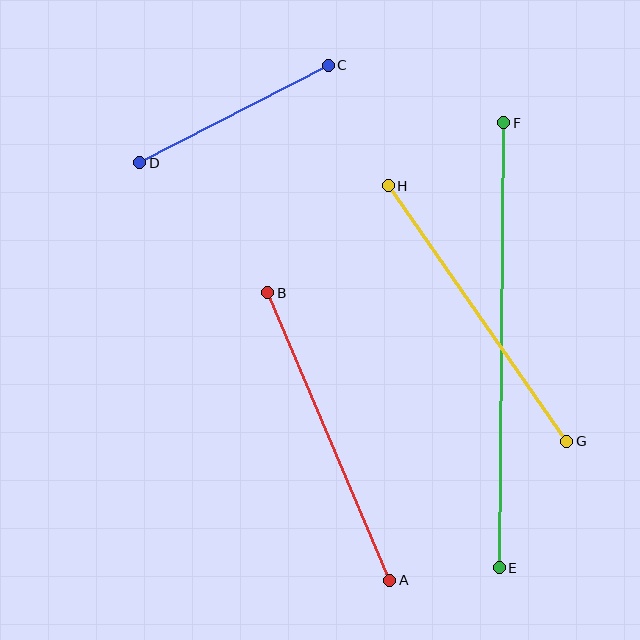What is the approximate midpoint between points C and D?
The midpoint is at approximately (234, 114) pixels.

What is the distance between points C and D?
The distance is approximately 212 pixels.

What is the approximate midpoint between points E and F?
The midpoint is at approximately (501, 345) pixels.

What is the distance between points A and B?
The distance is approximately 312 pixels.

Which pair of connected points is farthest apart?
Points E and F are farthest apart.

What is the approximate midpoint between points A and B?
The midpoint is at approximately (329, 437) pixels.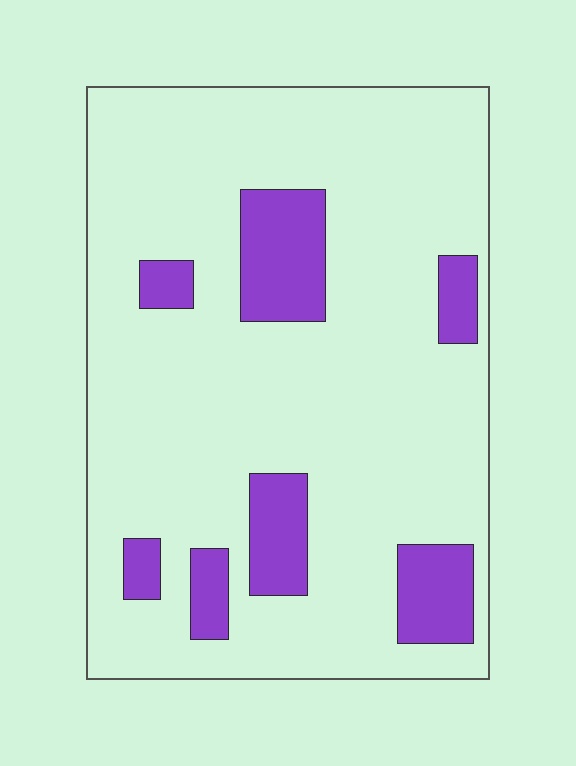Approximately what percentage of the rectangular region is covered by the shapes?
Approximately 15%.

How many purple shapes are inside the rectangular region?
7.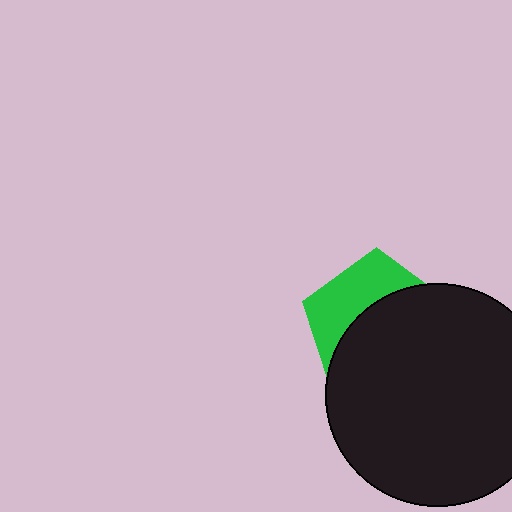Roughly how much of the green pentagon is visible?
A small part of it is visible (roughly 38%).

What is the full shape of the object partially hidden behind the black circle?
The partially hidden object is a green pentagon.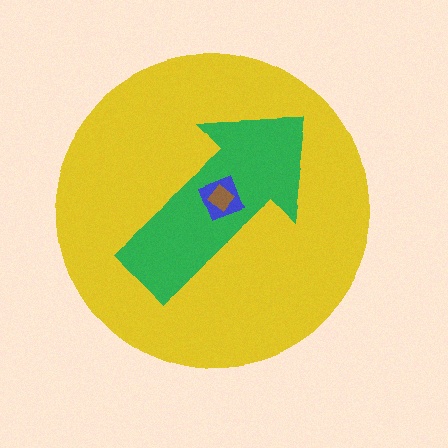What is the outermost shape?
The yellow circle.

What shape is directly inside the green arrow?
The blue square.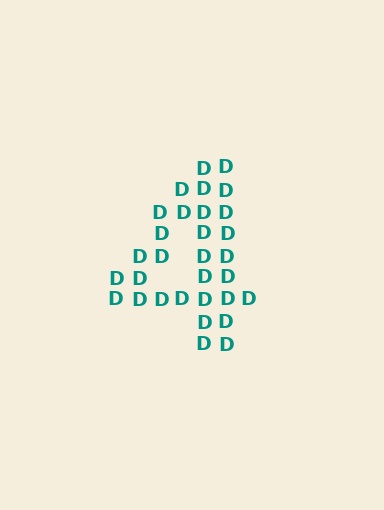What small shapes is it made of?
It is made of small letter D's.